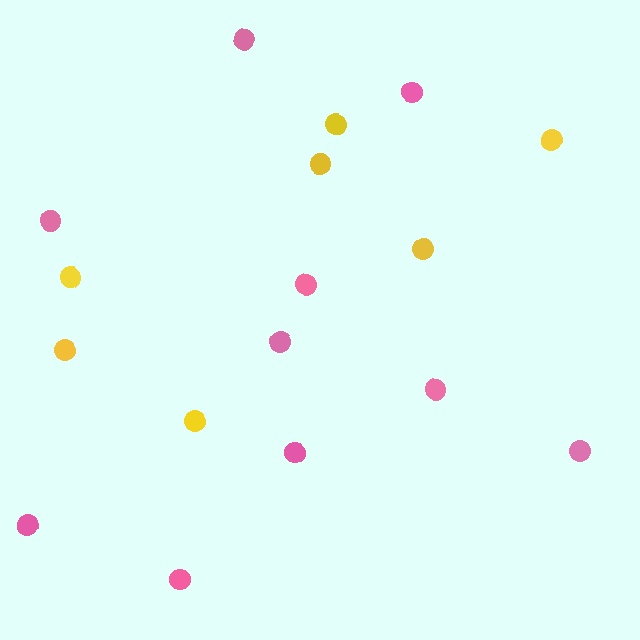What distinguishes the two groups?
There are 2 groups: one group of pink circles (10) and one group of yellow circles (7).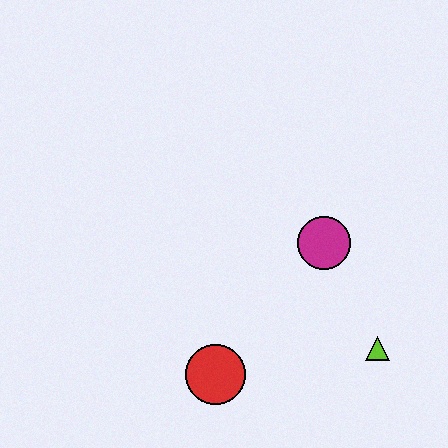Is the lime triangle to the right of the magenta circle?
Yes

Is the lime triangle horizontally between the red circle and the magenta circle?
No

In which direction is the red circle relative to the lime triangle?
The red circle is to the left of the lime triangle.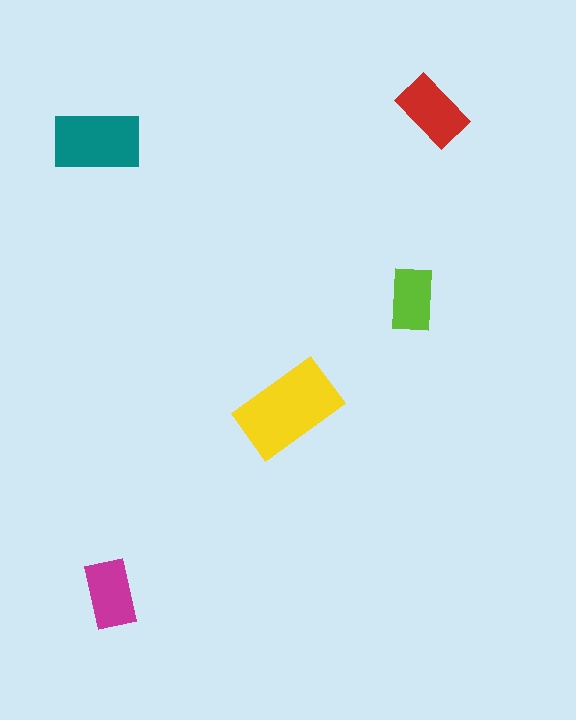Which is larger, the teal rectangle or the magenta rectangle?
The teal one.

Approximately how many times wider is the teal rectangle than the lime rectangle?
About 1.5 times wider.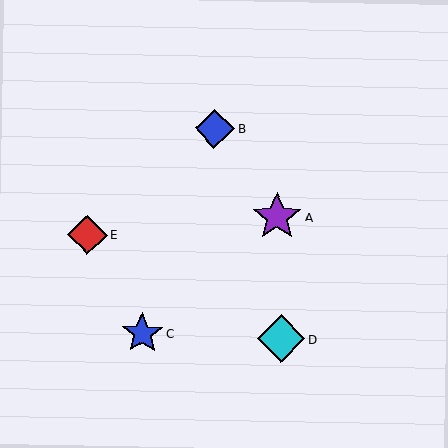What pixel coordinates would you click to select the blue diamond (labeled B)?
Click at (215, 129) to select the blue diamond B.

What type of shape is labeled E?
Shape E is a red diamond.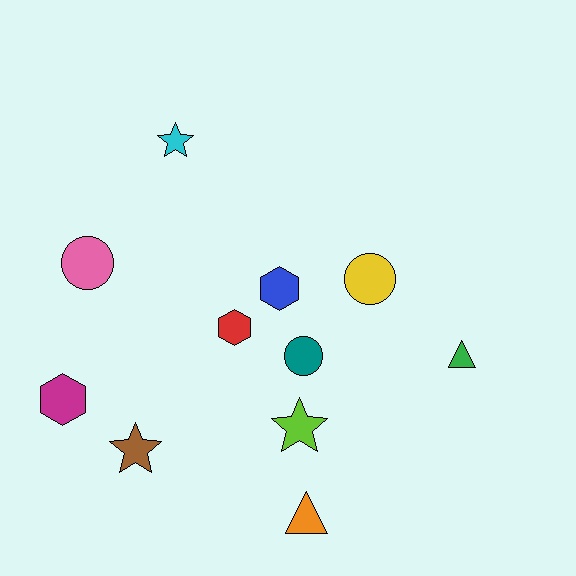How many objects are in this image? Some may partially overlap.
There are 11 objects.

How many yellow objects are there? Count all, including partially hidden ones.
There is 1 yellow object.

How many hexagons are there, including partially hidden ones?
There are 3 hexagons.